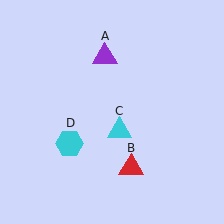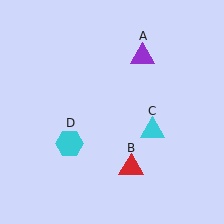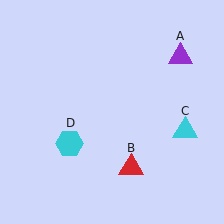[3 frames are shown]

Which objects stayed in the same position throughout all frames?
Red triangle (object B) and cyan hexagon (object D) remained stationary.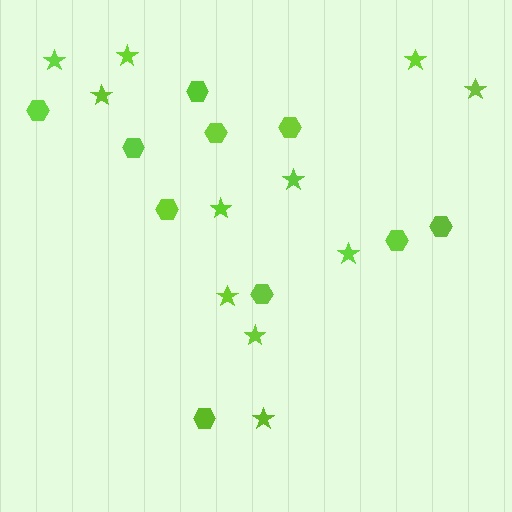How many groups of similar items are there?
There are 2 groups: one group of stars (11) and one group of hexagons (10).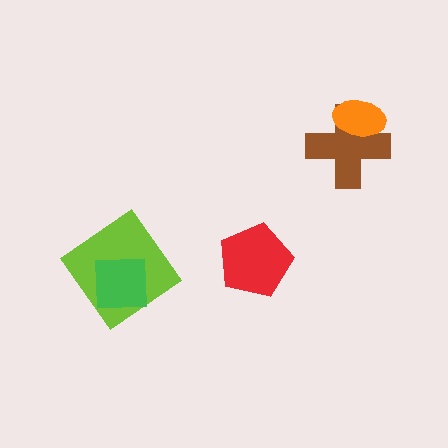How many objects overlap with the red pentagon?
0 objects overlap with the red pentagon.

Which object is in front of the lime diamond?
The green square is in front of the lime diamond.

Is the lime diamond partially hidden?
Yes, it is partially covered by another shape.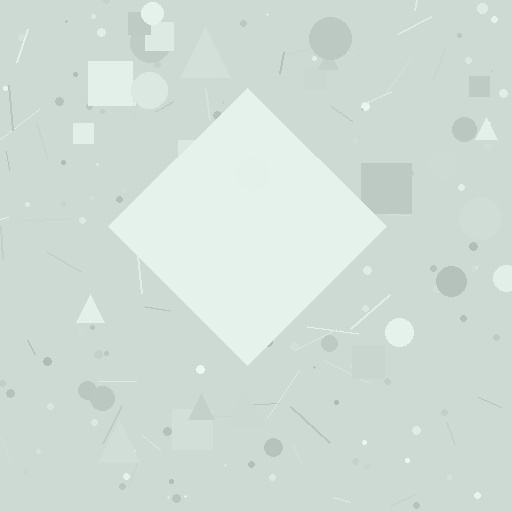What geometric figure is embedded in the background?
A diamond is embedded in the background.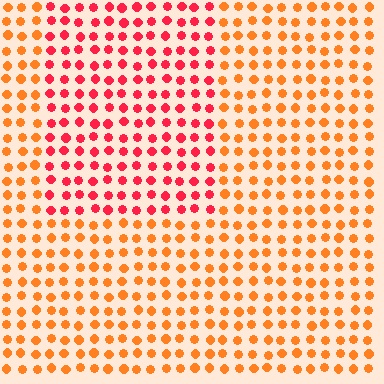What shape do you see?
I see a rectangle.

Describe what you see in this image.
The image is filled with small orange elements in a uniform arrangement. A rectangle-shaped region is visible where the elements are tinted to a slightly different hue, forming a subtle color boundary.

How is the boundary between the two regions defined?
The boundary is defined purely by a slight shift in hue (about 36 degrees). Spacing, size, and orientation are identical on both sides.